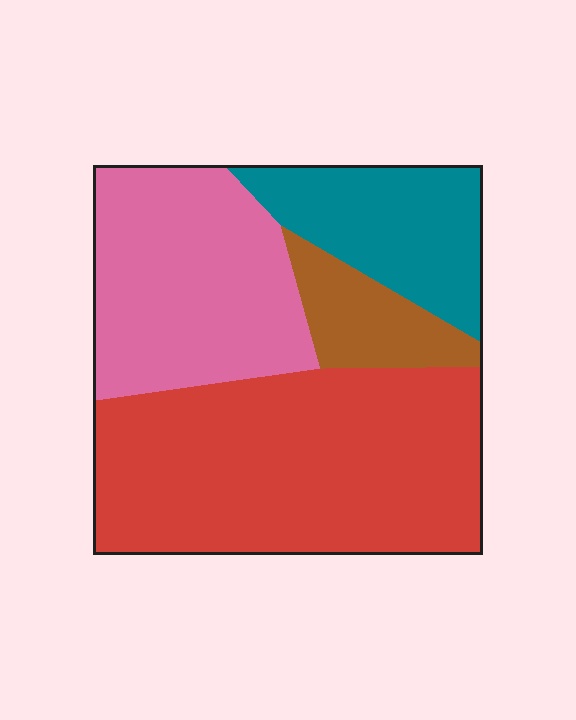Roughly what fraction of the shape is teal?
Teal takes up about one sixth (1/6) of the shape.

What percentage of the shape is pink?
Pink takes up about one quarter (1/4) of the shape.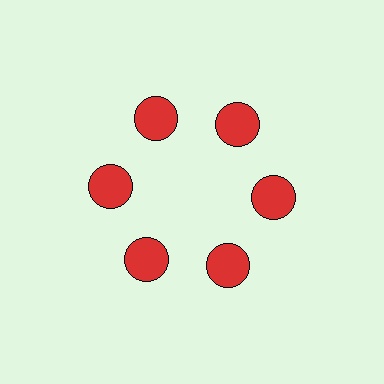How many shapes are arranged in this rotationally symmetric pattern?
There are 6 shapes, arranged in 6 groups of 1.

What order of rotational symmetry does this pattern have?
This pattern has 6-fold rotational symmetry.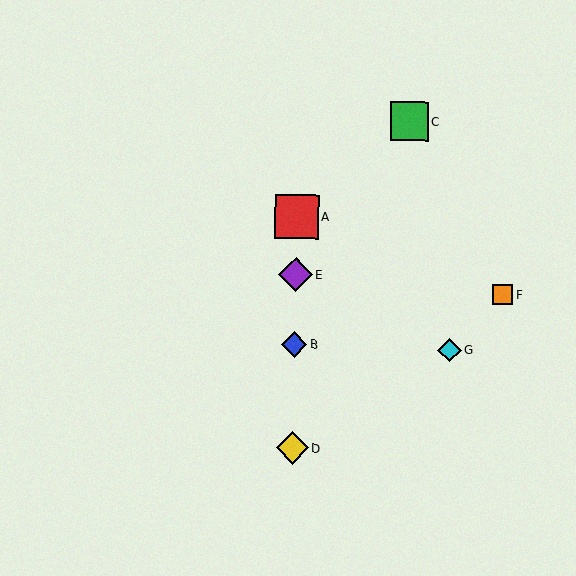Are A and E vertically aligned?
Yes, both are at x≈297.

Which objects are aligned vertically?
Objects A, B, D, E are aligned vertically.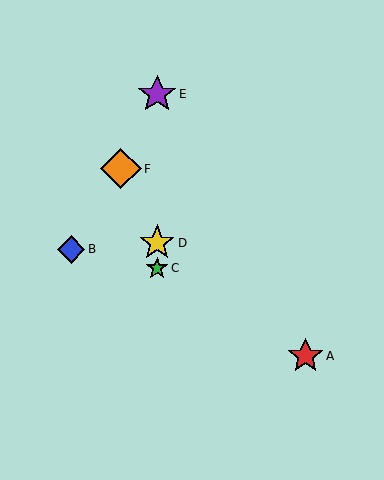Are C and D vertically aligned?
Yes, both are at x≈157.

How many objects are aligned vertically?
3 objects (C, D, E) are aligned vertically.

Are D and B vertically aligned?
No, D is at x≈157 and B is at x≈71.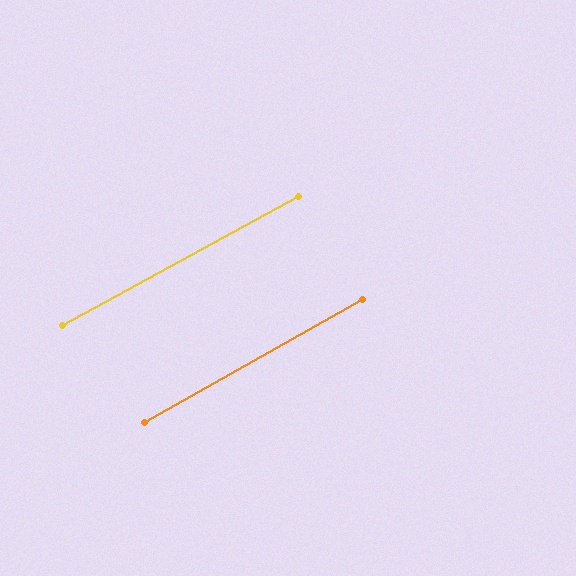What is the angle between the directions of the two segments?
Approximately 1 degree.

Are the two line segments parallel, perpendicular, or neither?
Parallel — their directions differ by only 0.8°.